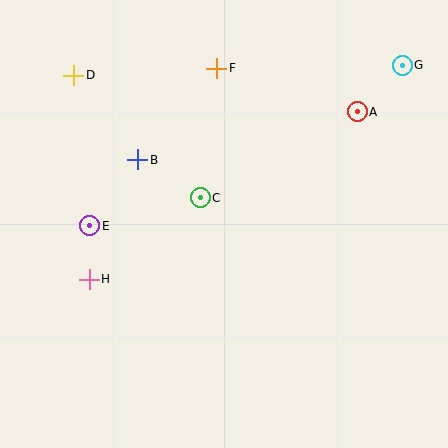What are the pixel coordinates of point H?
Point H is at (89, 279).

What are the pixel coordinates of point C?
Point C is at (200, 198).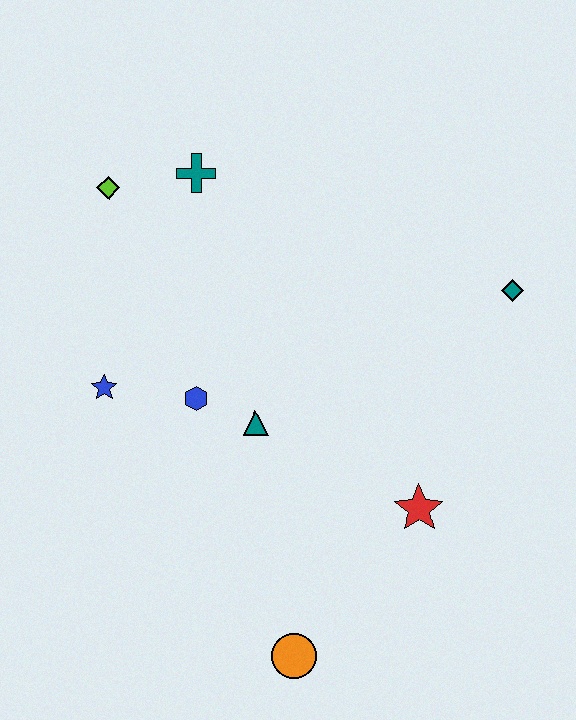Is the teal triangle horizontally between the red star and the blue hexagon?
Yes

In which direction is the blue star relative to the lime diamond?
The blue star is below the lime diamond.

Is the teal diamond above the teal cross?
No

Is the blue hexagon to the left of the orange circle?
Yes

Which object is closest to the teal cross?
The lime diamond is closest to the teal cross.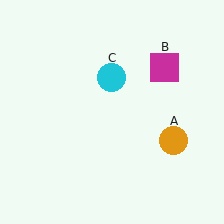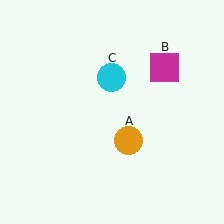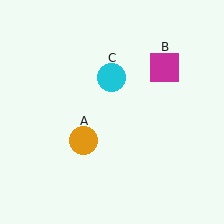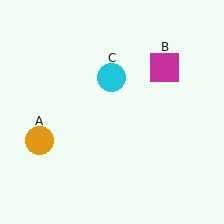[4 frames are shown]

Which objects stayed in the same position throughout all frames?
Magenta square (object B) and cyan circle (object C) remained stationary.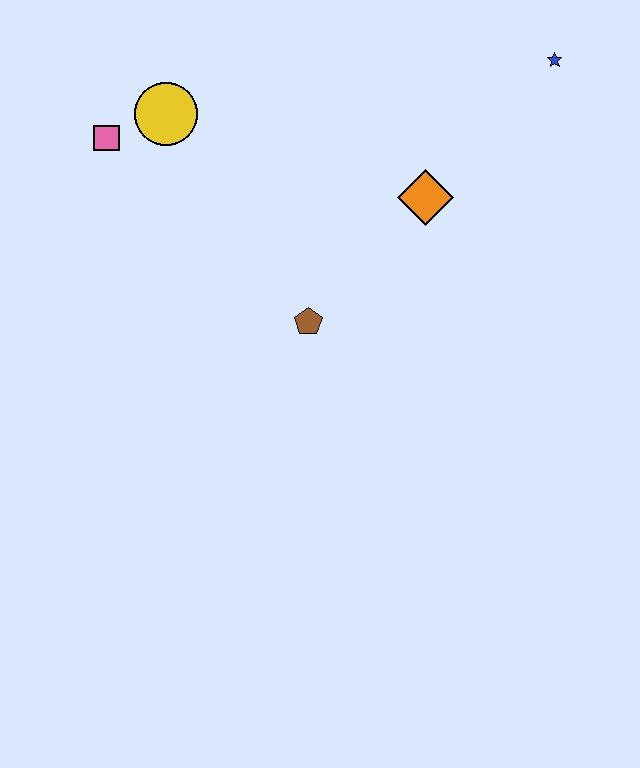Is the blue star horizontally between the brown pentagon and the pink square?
No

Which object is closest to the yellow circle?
The pink square is closest to the yellow circle.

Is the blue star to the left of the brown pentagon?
No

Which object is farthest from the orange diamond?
The pink square is farthest from the orange diamond.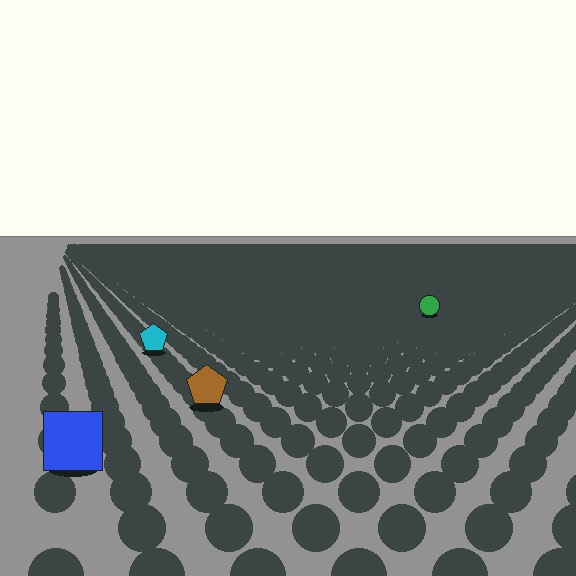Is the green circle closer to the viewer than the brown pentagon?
No. The brown pentagon is closer — you can tell from the texture gradient: the ground texture is coarser near it.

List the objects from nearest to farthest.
From nearest to farthest: the blue square, the brown pentagon, the cyan pentagon, the green circle.